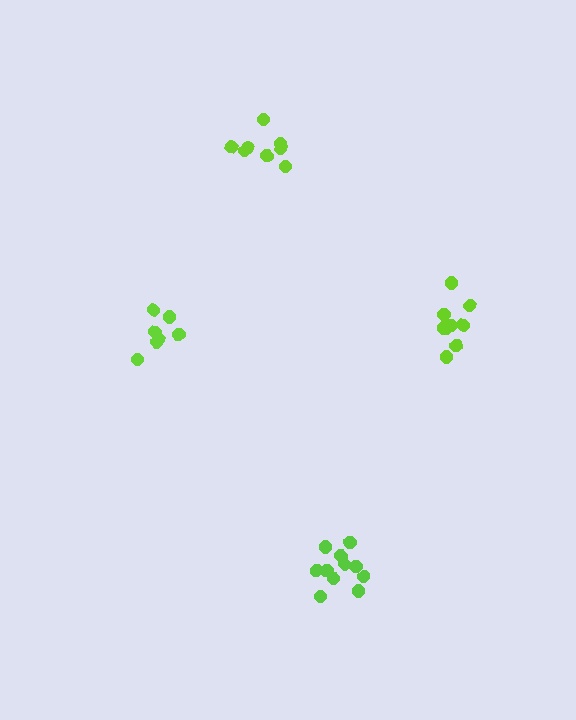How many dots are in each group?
Group 1: 11 dots, Group 2: 8 dots, Group 3: 9 dots, Group 4: 7 dots (35 total).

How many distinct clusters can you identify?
There are 4 distinct clusters.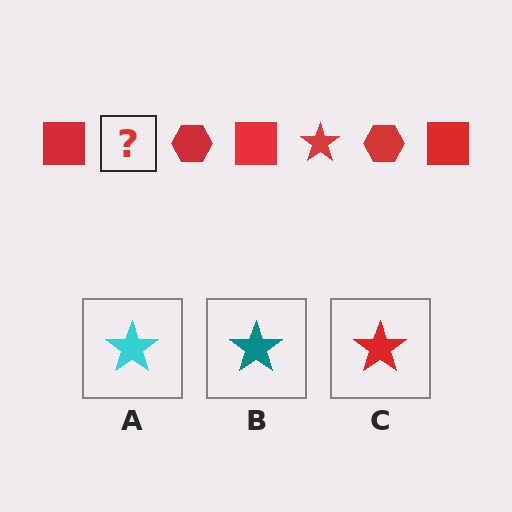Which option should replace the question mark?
Option C.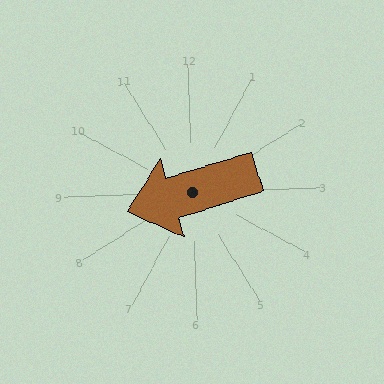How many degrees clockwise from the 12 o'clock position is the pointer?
Approximately 255 degrees.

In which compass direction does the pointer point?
West.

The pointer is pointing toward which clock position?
Roughly 8 o'clock.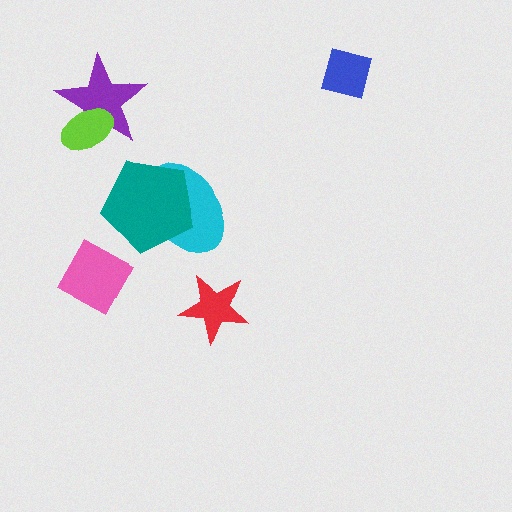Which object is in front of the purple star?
The lime ellipse is in front of the purple star.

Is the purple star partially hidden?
Yes, it is partially covered by another shape.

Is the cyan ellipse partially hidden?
Yes, it is partially covered by another shape.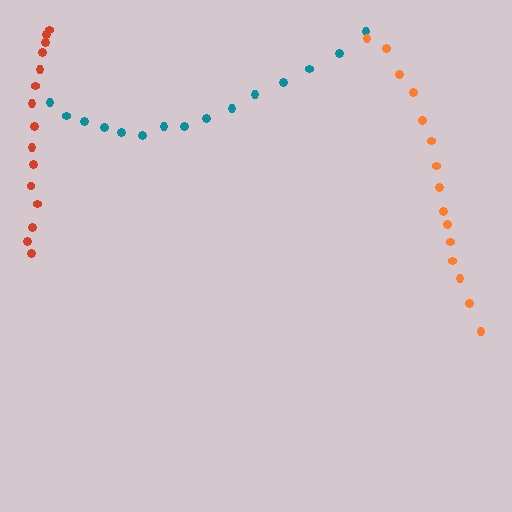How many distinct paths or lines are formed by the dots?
There are 3 distinct paths.